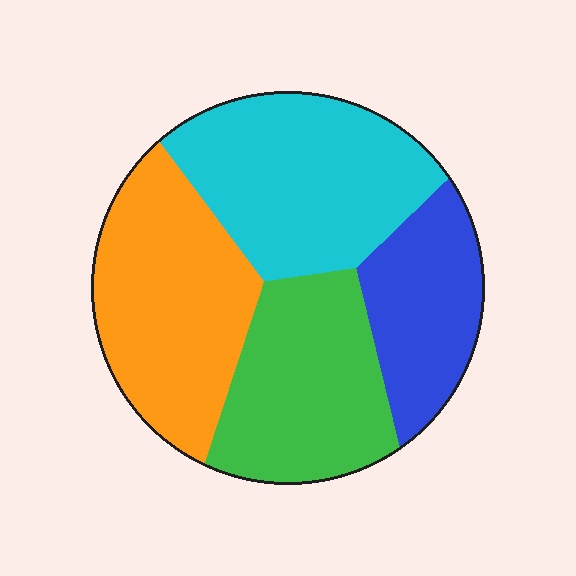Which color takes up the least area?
Blue, at roughly 20%.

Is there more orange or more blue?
Orange.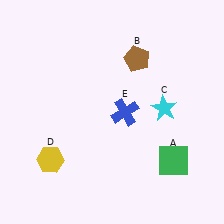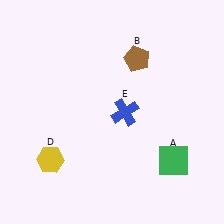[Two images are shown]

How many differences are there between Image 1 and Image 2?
There is 1 difference between the two images.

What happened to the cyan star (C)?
The cyan star (C) was removed in Image 2. It was in the top-right area of Image 1.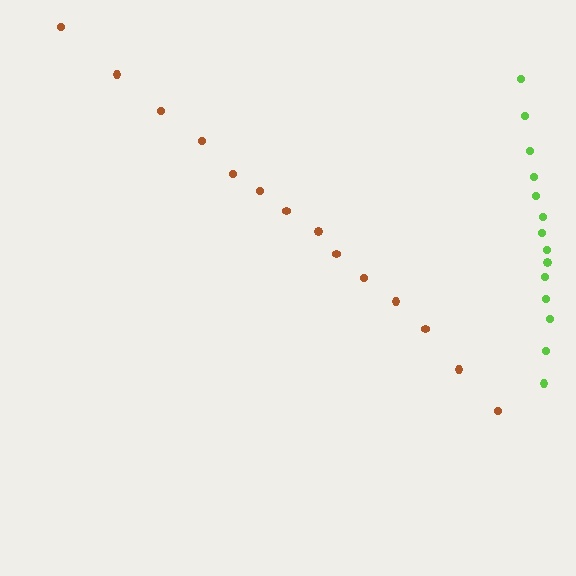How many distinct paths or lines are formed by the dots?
There are 2 distinct paths.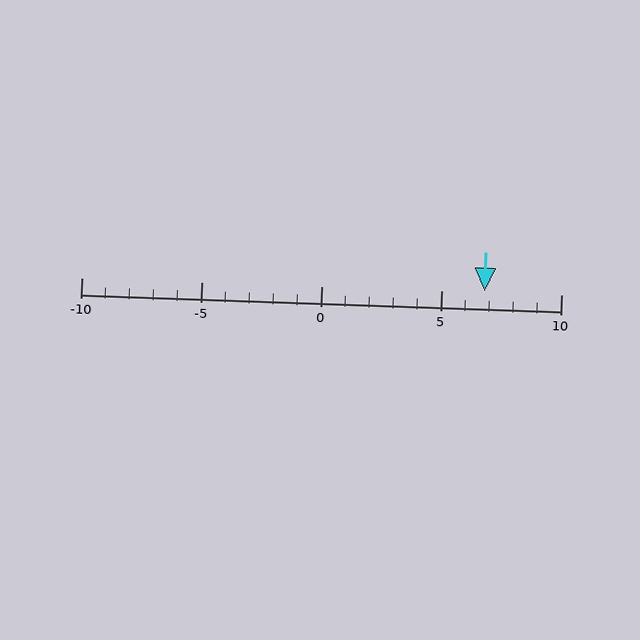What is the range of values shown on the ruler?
The ruler shows values from -10 to 10.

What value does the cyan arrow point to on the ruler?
The cyan arrow points to approximately 7.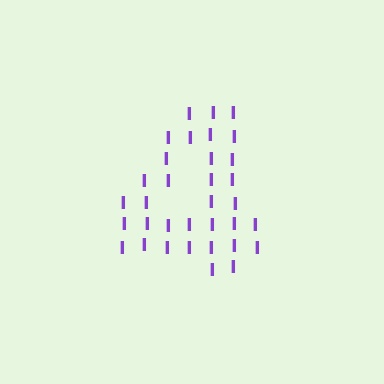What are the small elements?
The small elements are letter I's.